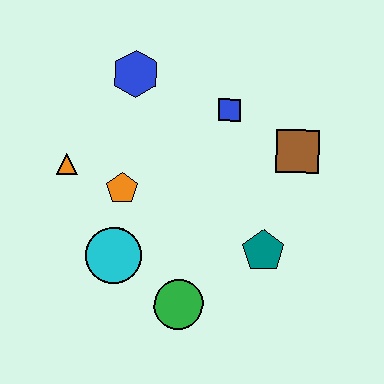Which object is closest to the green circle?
The cyan circle is closest to the green circle.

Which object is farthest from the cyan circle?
The brown square is farthest from the cyan circle.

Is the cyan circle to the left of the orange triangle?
No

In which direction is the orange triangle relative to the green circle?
The orange triangle is above the green circle.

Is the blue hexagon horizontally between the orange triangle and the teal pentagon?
Yes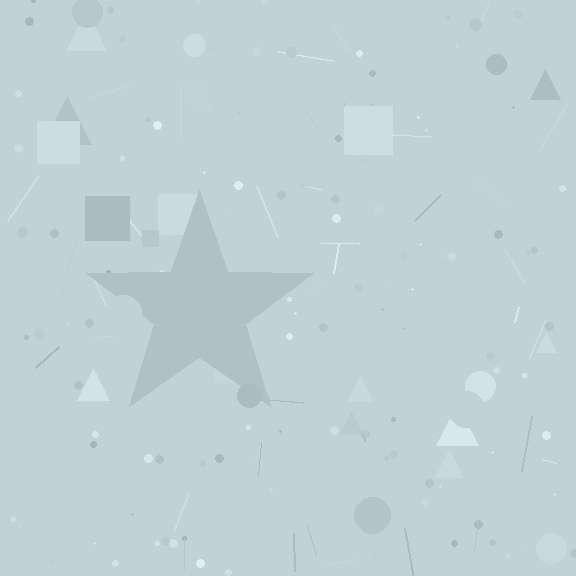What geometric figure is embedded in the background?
A star is embedded in the background.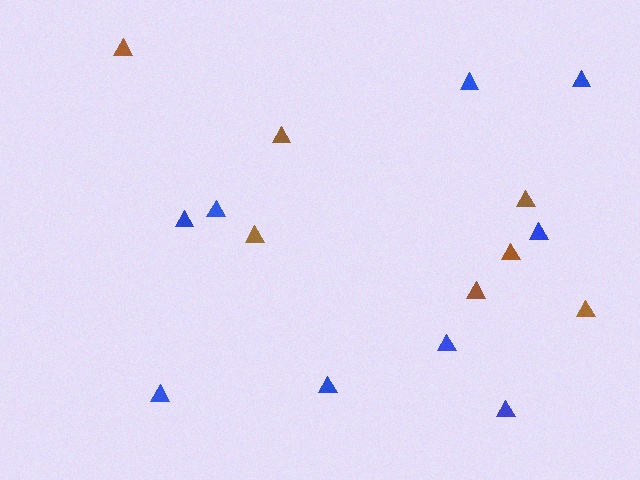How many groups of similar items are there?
There are 2 groups: one group of blue triangles (9) and one group of brown triangles (7).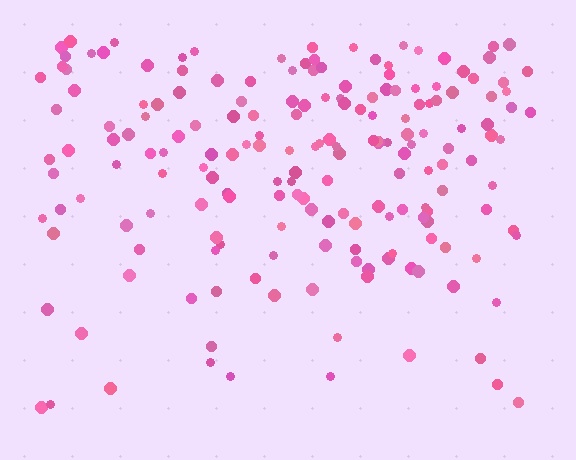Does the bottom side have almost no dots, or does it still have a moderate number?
Still a moderate number, just noticeably fewer than the top.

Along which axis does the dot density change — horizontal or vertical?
Vertical.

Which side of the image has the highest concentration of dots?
The top.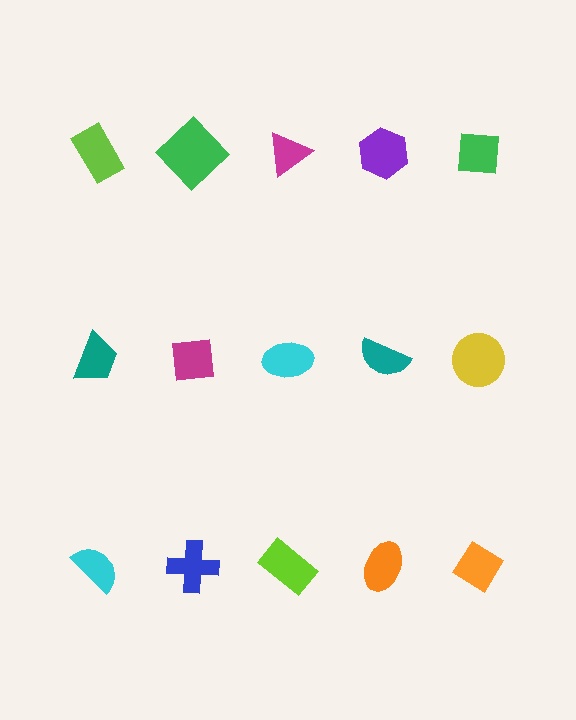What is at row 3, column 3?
A lime rectangle.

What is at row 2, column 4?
A teal semicircle.